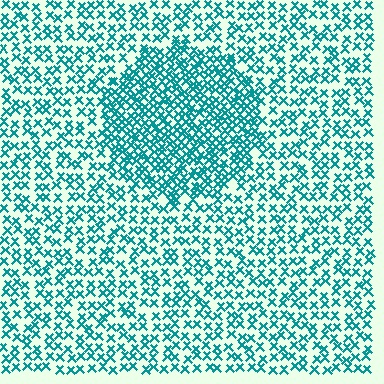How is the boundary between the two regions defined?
The boundary is defined by a change in element density (approximately 1.8x ratio). All elements are the same color, size, and shape.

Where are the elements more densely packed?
The elements are more densely packed inside the circle boundary.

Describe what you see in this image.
The image contains small teal elements arranged at two different densities. A circle-shaped region is visible where the elements are more densely packed than the surrounding area.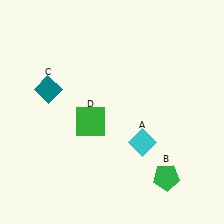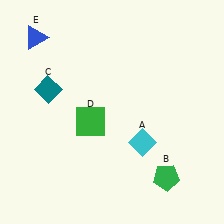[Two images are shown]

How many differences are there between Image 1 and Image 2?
There is 1 difference between the two images.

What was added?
A blue triangle (E) was added in Image 2.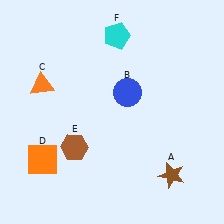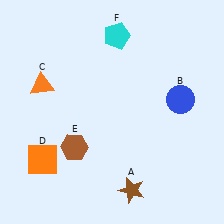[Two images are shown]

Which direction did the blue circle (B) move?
The blue circle (B) moved right.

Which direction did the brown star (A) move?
The brown star (A) moved left.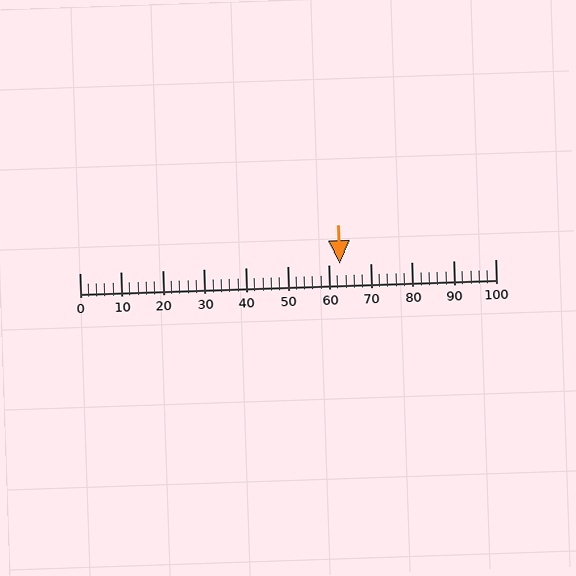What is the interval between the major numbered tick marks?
The major tick marks are spaced 10 units apart.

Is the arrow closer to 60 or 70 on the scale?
The arrow is closer to 60.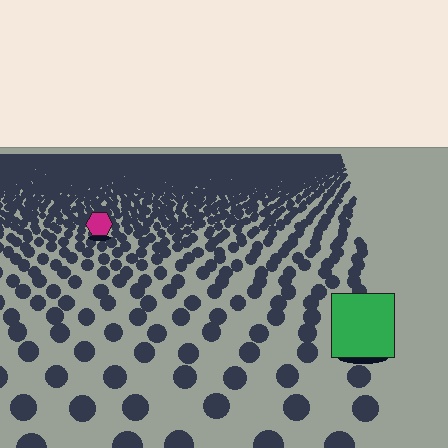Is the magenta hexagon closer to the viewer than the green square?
No. The green square is closer — you can tell from the texture gradient: the ground texture is coarser near it.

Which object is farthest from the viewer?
The magenta hexagon is farthest from the viewer. It appears smaller and the ground texture around it is denser.